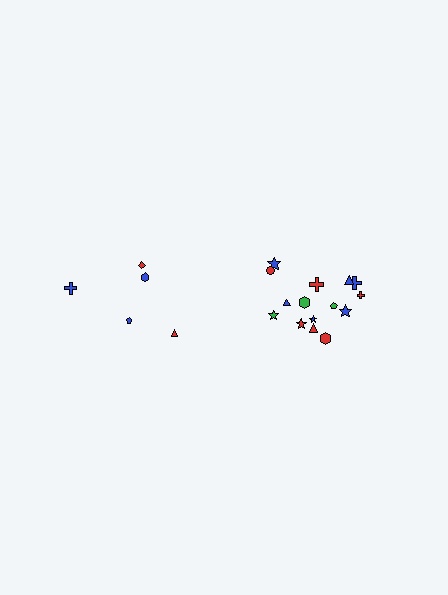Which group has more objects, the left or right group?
The right group.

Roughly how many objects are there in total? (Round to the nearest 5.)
Roughly 20 objects in total.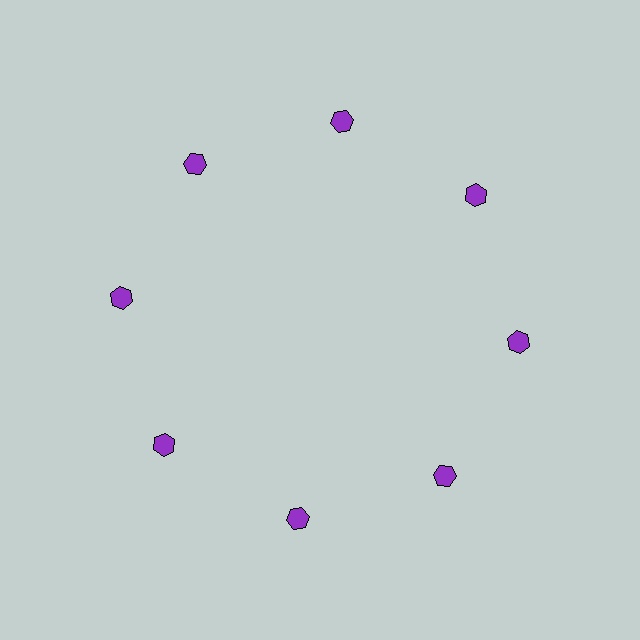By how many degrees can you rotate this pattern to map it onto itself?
The pattern maps onto itself every 45 degrees of rotation.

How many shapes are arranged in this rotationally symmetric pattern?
There are 8 shapes, arranged in 8 groups of 1.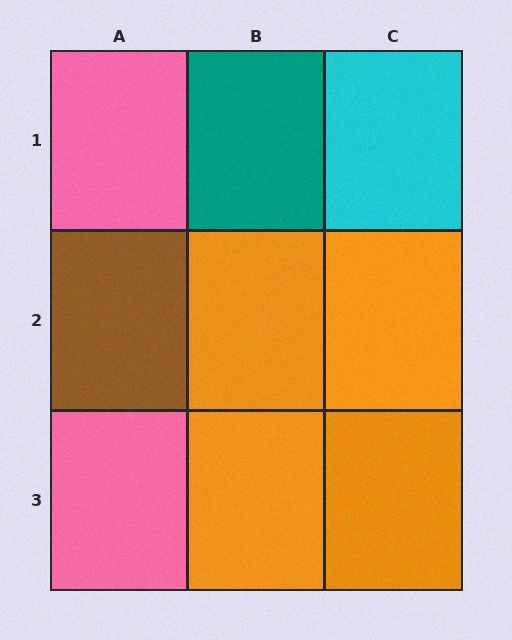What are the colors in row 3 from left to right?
Pink, orange, orange.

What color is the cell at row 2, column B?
Orange.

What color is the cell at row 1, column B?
Teal.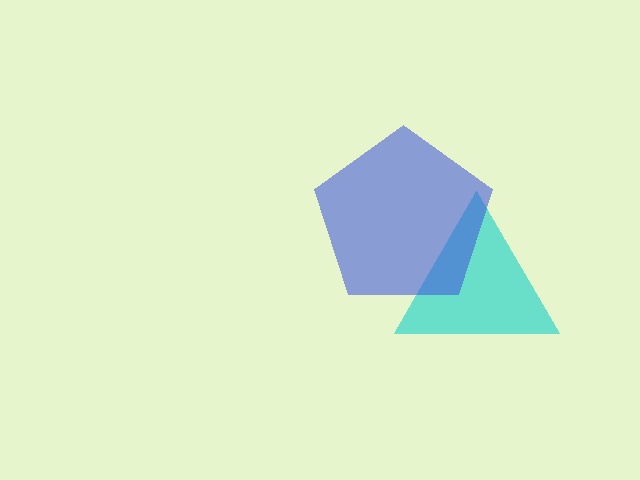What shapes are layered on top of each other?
The layered shapes are: a cyan triangle, a blue pentagon.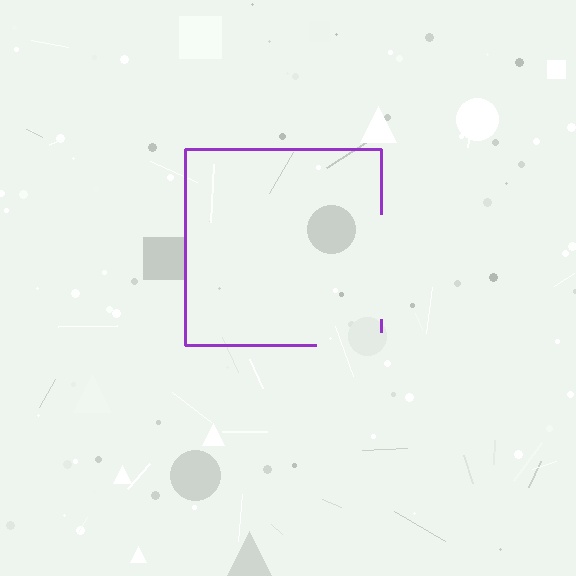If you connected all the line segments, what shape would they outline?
They would outline a square.